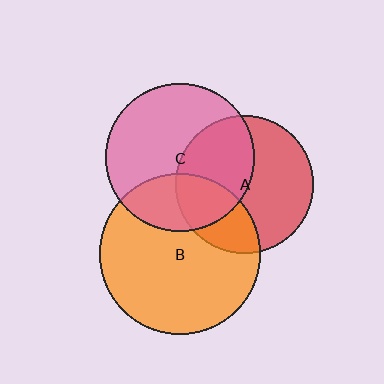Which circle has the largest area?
Circle B (orange).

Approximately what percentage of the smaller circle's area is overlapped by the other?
Approximately 45%.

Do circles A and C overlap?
Yes.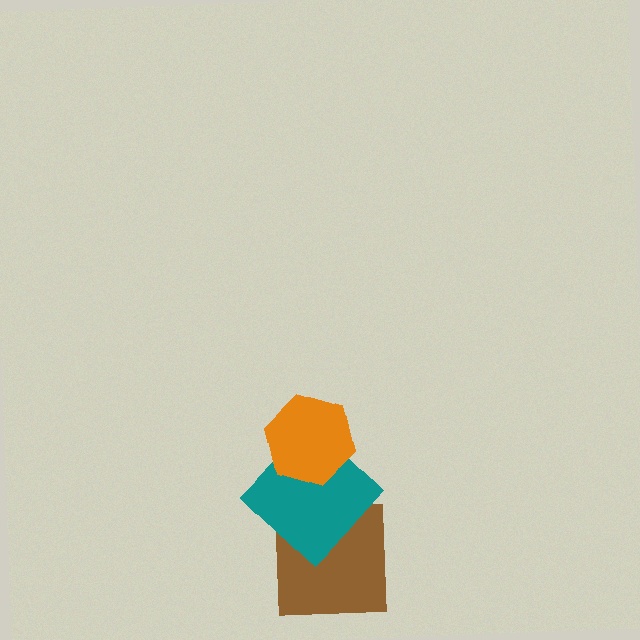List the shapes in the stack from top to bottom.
From top to bottom: the orange hexagon, the teal diamond, the brown square.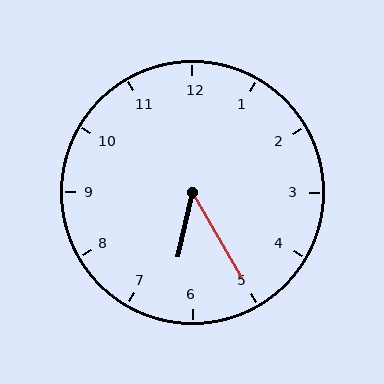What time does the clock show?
6:25.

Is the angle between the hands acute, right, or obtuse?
It is acute.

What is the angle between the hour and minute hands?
Approximately 42 degrees.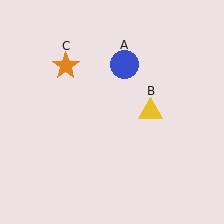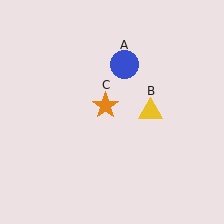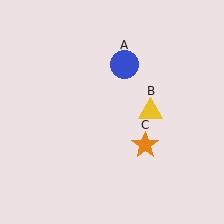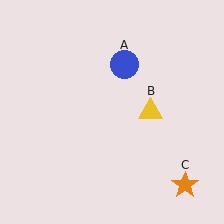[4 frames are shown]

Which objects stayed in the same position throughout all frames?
Blue circle (object A) and yellow triangle (object B) remained stationary.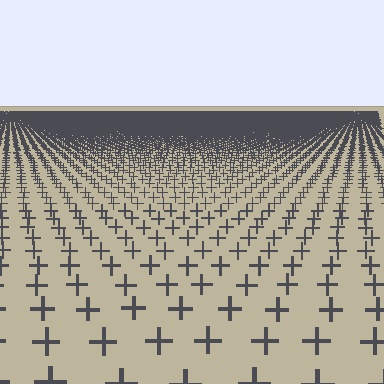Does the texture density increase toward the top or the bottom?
Density increases toward the top.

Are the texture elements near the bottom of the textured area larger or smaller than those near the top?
Larger. Near the bottom, elements are closer to the viewer and appear at a bigger on-screen size.